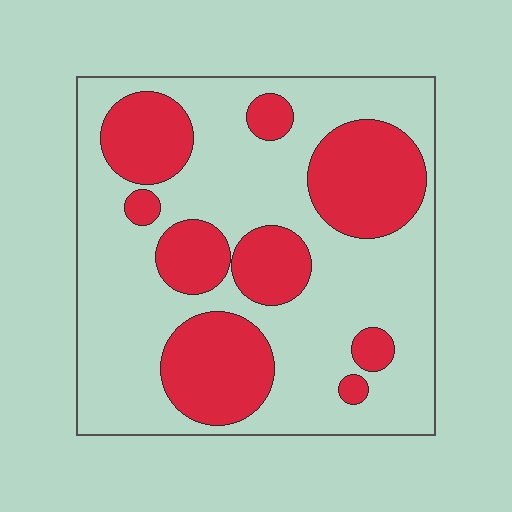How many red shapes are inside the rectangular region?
9.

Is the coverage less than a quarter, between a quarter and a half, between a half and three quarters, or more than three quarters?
Between a quarter and a half.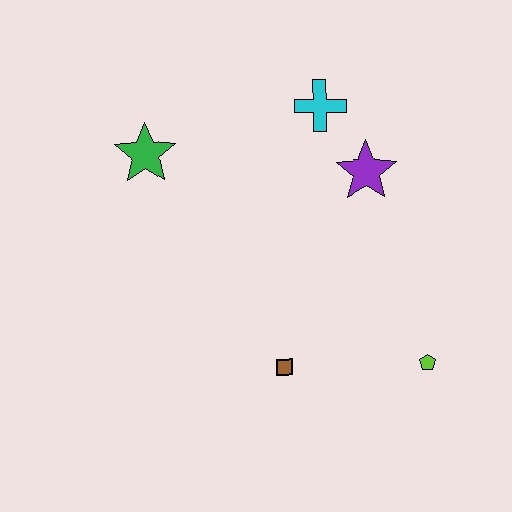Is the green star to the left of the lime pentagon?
Yes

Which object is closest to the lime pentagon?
The brown square is closest to the lime pentagon.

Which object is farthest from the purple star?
The green star is farthest from the purple star.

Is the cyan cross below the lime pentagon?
No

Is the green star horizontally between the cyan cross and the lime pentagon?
No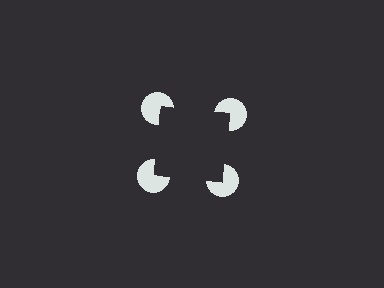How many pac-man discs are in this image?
There are 4 — one at each vertex of the illusory square.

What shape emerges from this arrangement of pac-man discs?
An illusory square — its edges are inferred from the aligned wedge cuts in the pac-man discs, not physically drawn.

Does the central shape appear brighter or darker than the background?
It typically appears slightly darker than the background, even though no actual brightness change is drawn.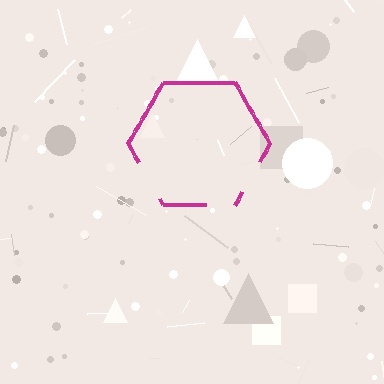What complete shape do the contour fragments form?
The contour fragments form a hexagon.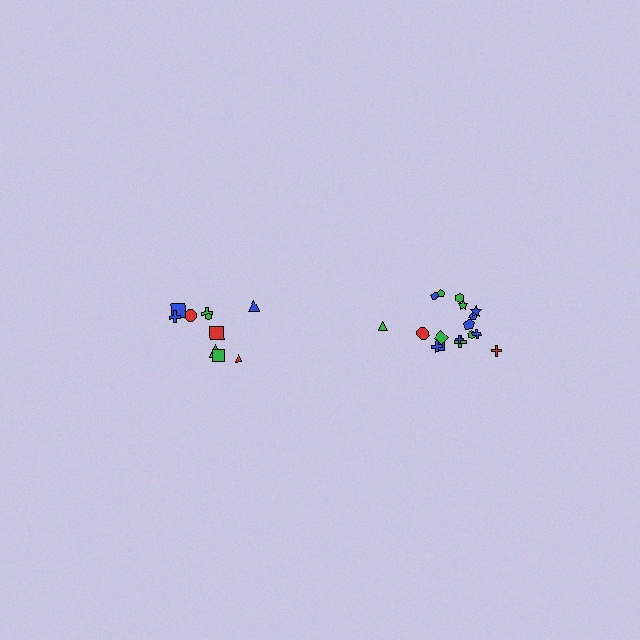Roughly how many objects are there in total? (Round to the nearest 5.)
Roughly 30 objects in total.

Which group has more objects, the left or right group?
The right group.